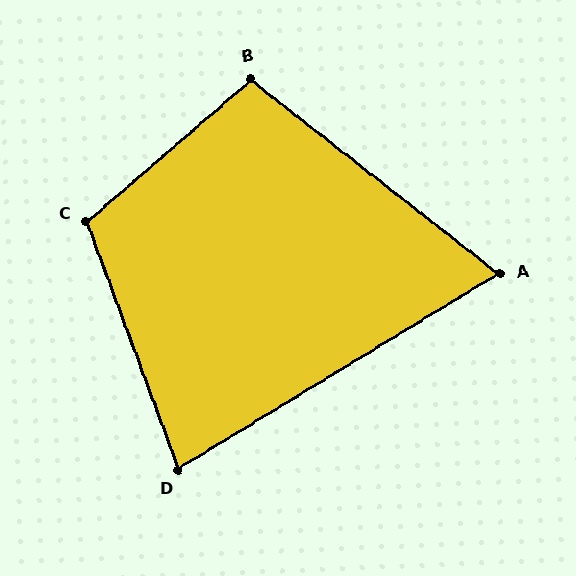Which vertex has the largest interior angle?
C, at approximately 111 degrees.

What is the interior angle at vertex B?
Approximately 101 degrees (obtuse).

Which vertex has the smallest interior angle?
A, at approximately 69 degrees.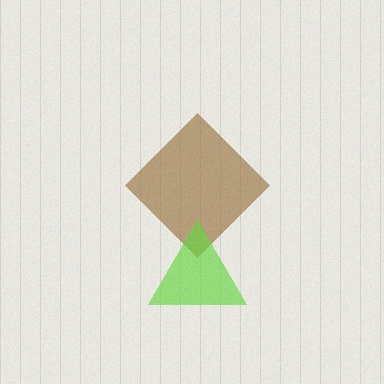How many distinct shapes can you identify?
There are 2 distinct shapes: a brown diamond, a lime triangle.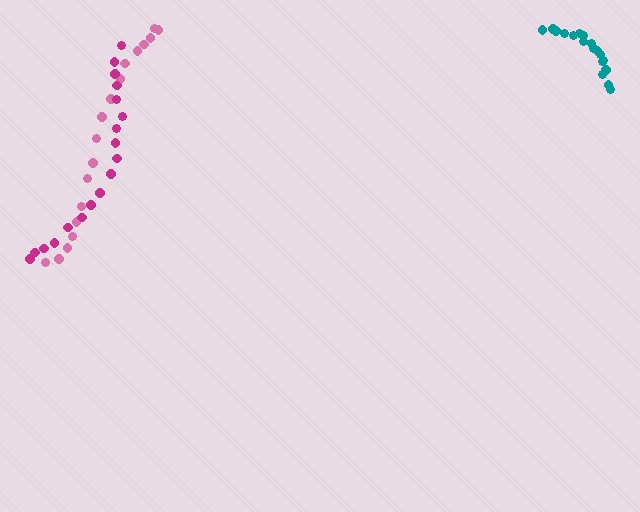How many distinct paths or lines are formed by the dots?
There are 3 distinct paths.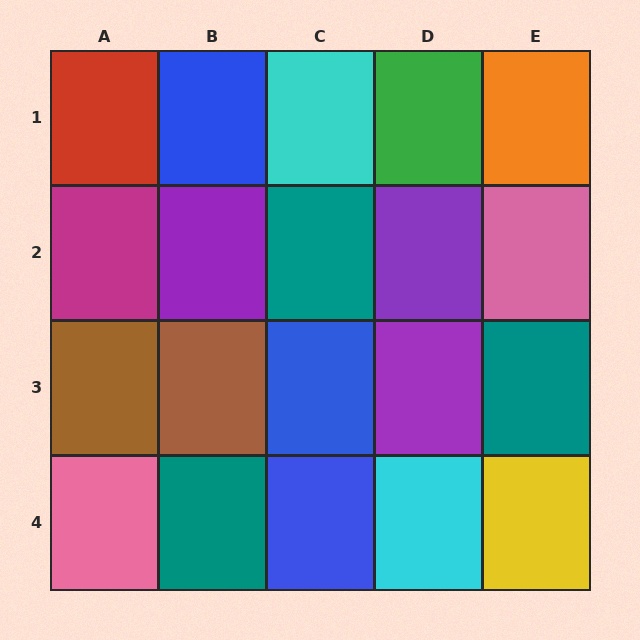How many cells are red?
1 cell is red.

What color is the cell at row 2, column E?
Pink.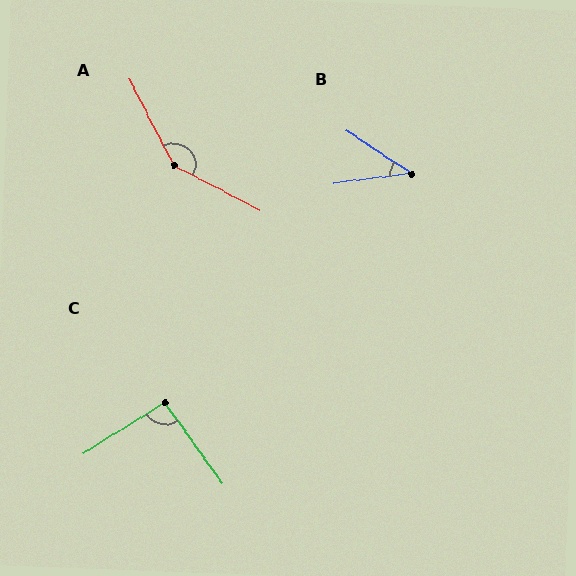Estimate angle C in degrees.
Approximately 93 degrees.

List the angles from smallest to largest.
B (40°), C (93°), A (145°).